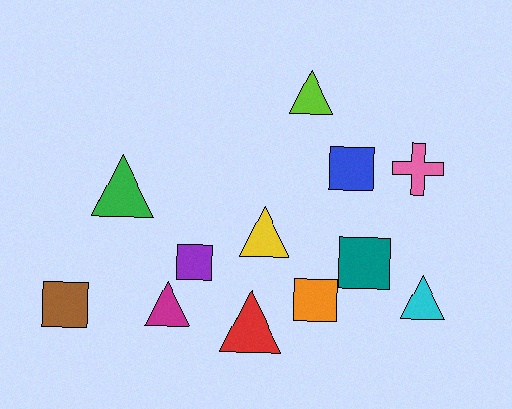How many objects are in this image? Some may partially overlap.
There are 12 objects.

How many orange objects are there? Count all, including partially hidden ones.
There is 1 orange object.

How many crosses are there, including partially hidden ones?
There is 1 cross.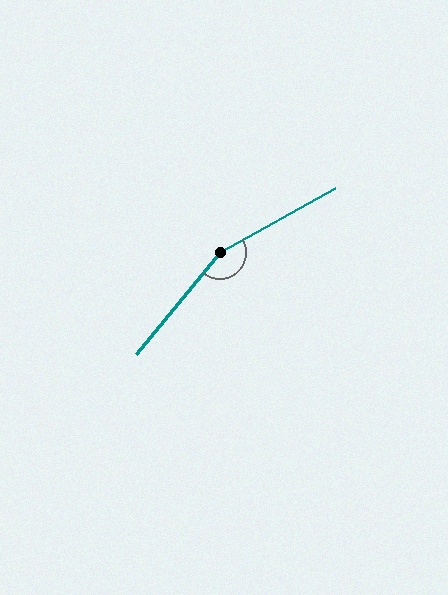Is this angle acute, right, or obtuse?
It is obtuse.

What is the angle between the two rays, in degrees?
Approximately 159 degrees.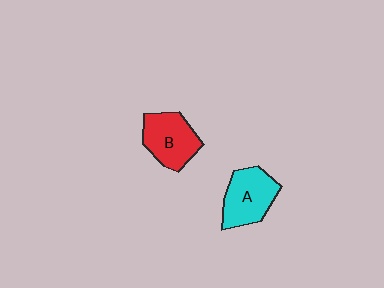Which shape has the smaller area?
Shape B (red).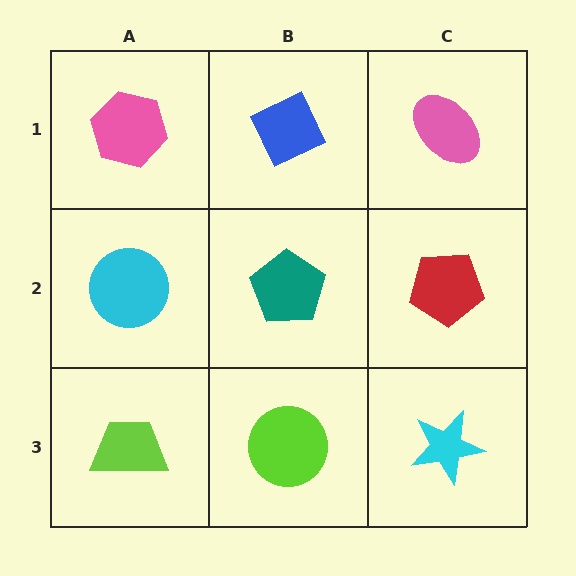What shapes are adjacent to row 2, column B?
A blue diamond (row 1, column B), a lime circle (row 3, column B), a cyan circle (row 2, column A), a red pentagon (row 2, column C).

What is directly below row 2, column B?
A lime circle.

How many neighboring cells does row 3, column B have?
3.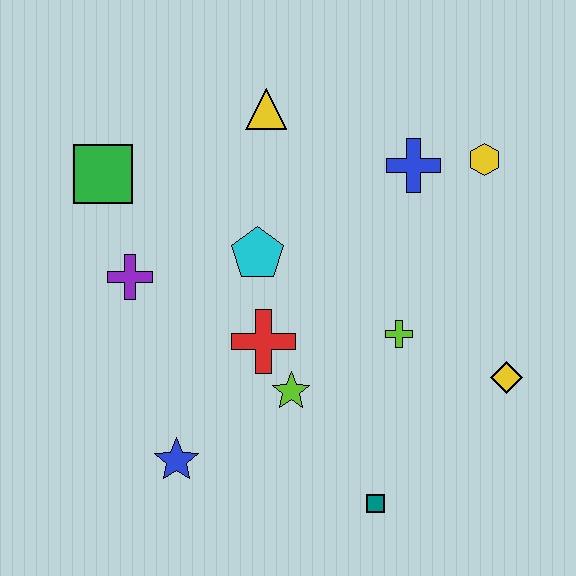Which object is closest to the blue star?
The lime star is closest to the blue star.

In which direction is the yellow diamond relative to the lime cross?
The yellow diamond is to the right of the lime cross.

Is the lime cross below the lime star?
No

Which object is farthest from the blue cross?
The blue star is farthest from the blue cross.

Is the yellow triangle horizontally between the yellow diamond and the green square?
Yes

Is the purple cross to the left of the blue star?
Yes